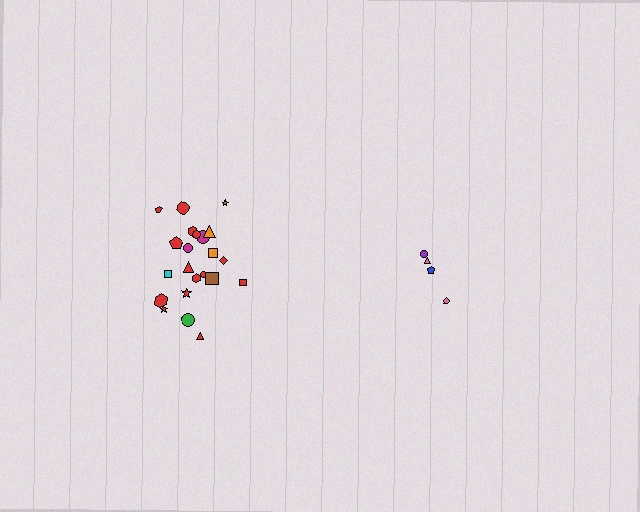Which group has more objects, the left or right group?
The left group.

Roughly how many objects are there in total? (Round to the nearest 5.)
Roughly 25 objects in total.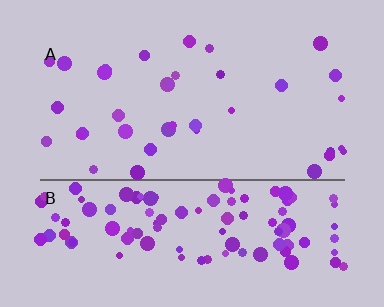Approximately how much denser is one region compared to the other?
Approximately 3.1× — region B over region A.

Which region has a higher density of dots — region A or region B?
B (the bottom).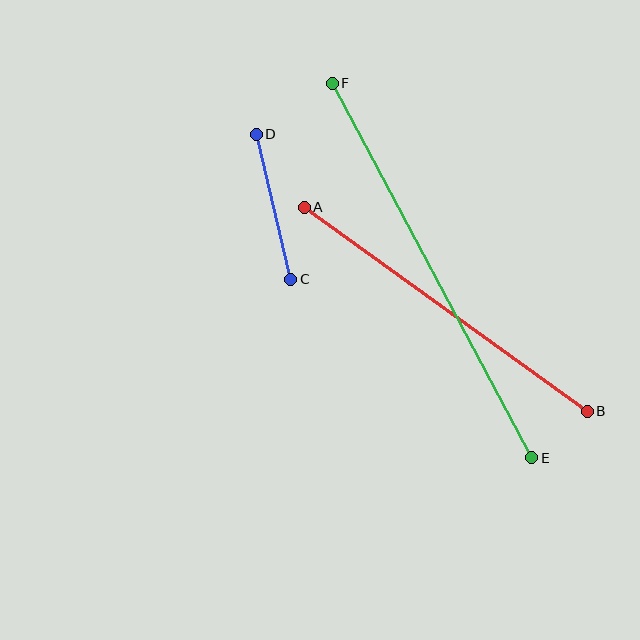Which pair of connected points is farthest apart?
Points E and F are farthest apart.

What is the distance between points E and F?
The distance is approximately 425 pixels.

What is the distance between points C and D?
The distance is approximately 149 pixels.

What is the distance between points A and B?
The distance is approximately 349 pixels.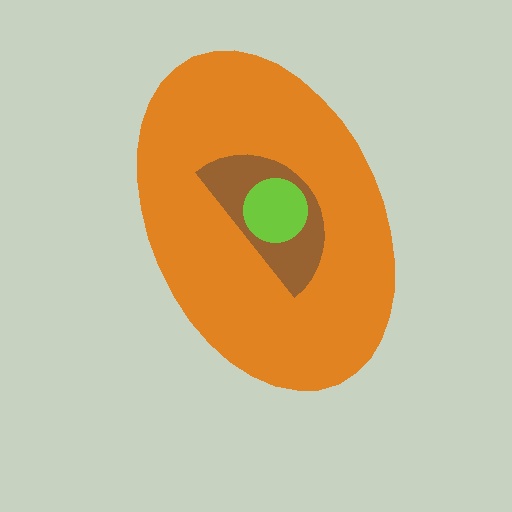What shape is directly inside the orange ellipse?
The brown semicircle.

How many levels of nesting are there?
3.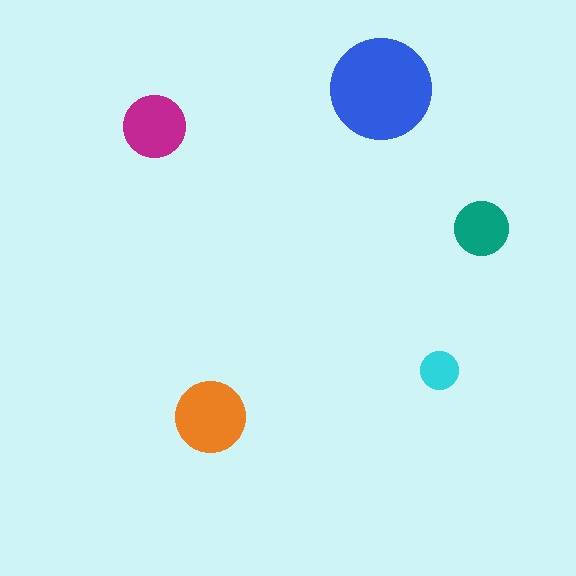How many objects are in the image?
There are 5 objects in the image.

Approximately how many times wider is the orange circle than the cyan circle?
About 2 times wider.